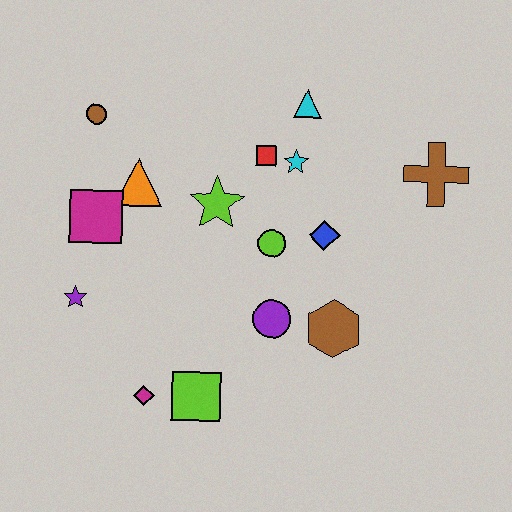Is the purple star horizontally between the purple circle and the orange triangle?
No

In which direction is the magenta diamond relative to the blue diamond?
The magenta diamond is to the left of the blue diamond.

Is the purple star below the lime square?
No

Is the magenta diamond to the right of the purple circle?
No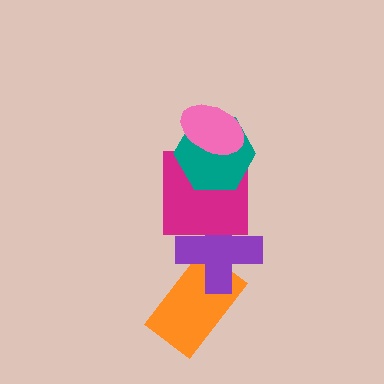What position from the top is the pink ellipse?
The pink ellipse is 1st from the top.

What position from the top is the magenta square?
The magenta square is 3rd from the top.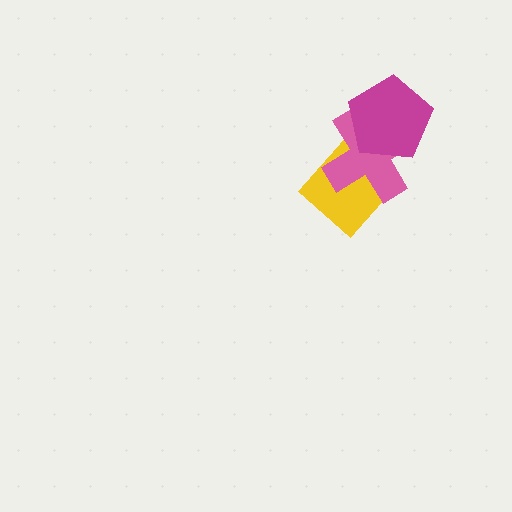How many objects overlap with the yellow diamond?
1 object overlaps with the yellow diamond.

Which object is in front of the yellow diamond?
The pink cross is in front of the yellow diamond.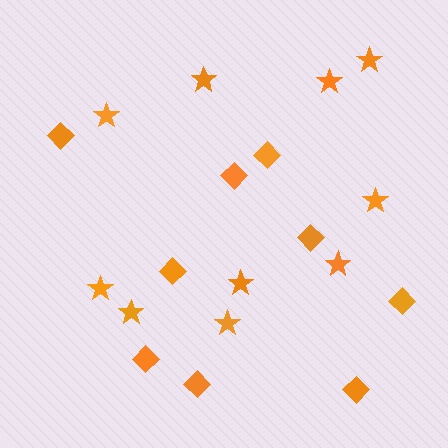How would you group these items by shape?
There are 2 groups: one group of diamonds (9) and one group of stars (10).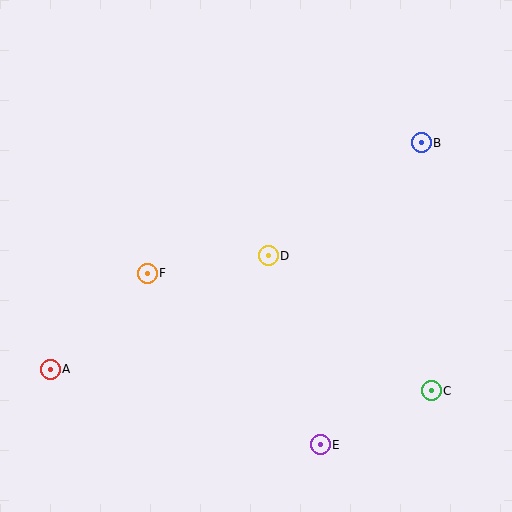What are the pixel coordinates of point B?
Point B is at (421, 143).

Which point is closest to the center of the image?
Point D at (268, 256) is closest to the center.